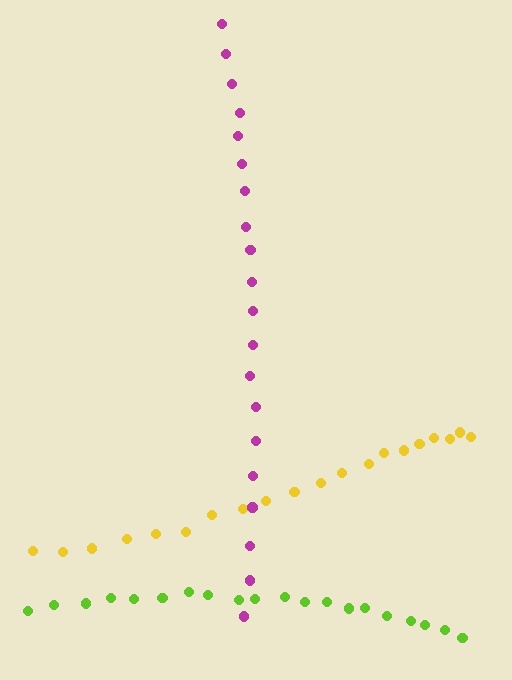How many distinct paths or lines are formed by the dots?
There are 3 distinct paths.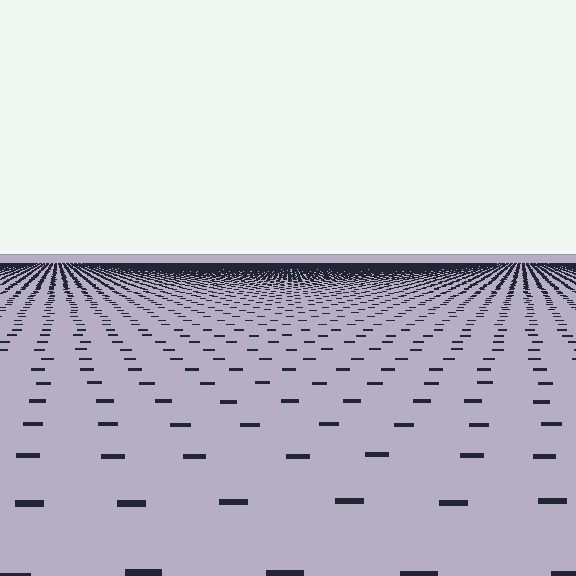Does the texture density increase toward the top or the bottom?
Density increases toward the top.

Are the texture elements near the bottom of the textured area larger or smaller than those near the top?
Larger. Near the bottom, elements are closer to the viewer and appear at a bigger on-screen size.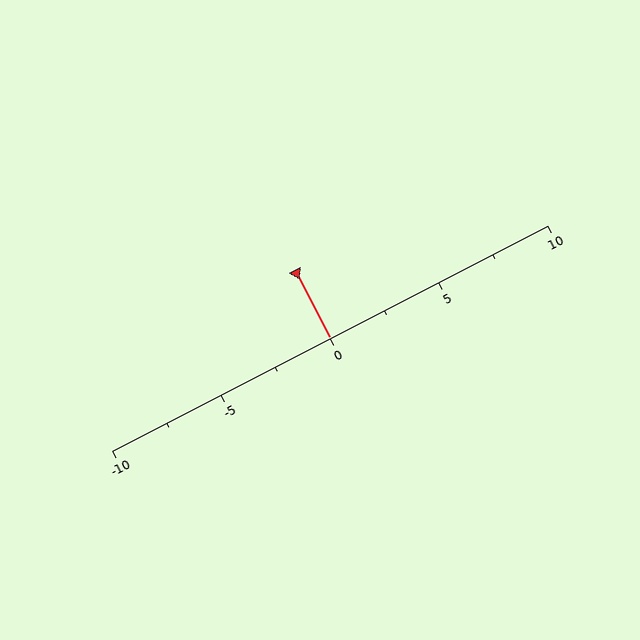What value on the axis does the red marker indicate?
The marker indicates approximately 0.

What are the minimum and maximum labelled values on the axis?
The axis runs from -10 to 10.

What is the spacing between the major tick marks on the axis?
The major ticks are spaced 5 apart.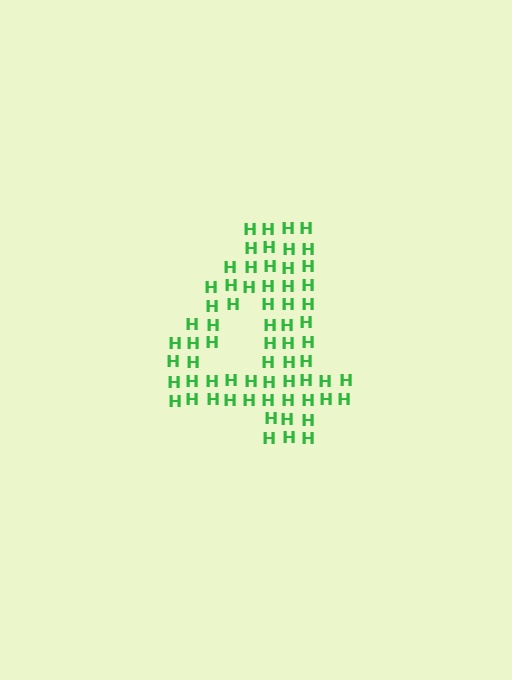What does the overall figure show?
The overall figure shows the digit 4.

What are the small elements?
The small elements are letter H's.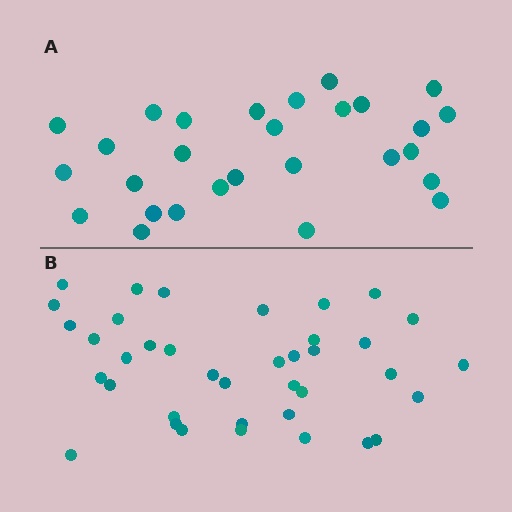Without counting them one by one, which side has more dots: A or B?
Region B (the bottom region) has more dots.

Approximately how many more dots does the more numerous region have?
Region B has roughly 10 or so more dots than region A.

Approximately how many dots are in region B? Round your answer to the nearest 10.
About 40 dots. (The exact count is 38, which rounds to 40.)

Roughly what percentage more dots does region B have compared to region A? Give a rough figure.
About 35% more.